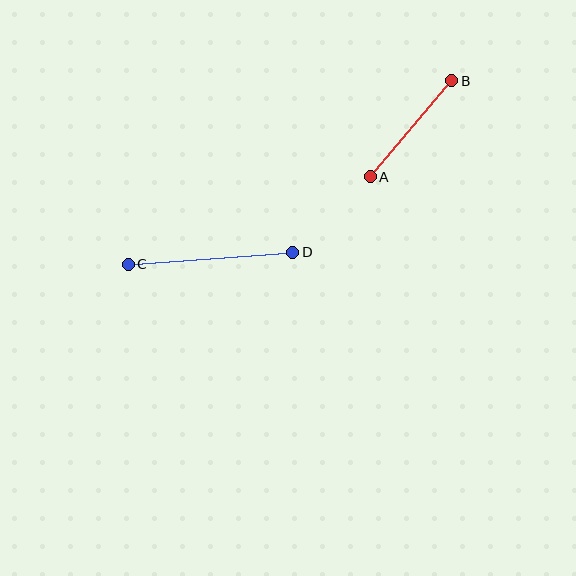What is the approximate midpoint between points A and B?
The midpoint is at approximately (411, 129) pixels.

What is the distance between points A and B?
The distance is approximately 126 pixels.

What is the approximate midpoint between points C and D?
The midpoint is at approximately (211, 258) pixels.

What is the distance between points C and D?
The distance is approximately 165 pixels.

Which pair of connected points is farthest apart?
Points C and D are farthest apart.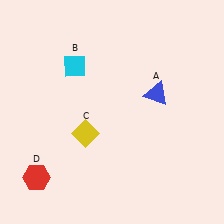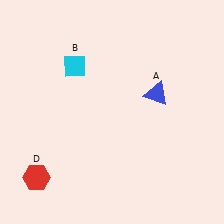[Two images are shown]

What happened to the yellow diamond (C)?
The yellow diamond (C) was removed in Image 2. It was in the bottom-left area of Image 1.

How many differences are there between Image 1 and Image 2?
There is 1 difference between the two images.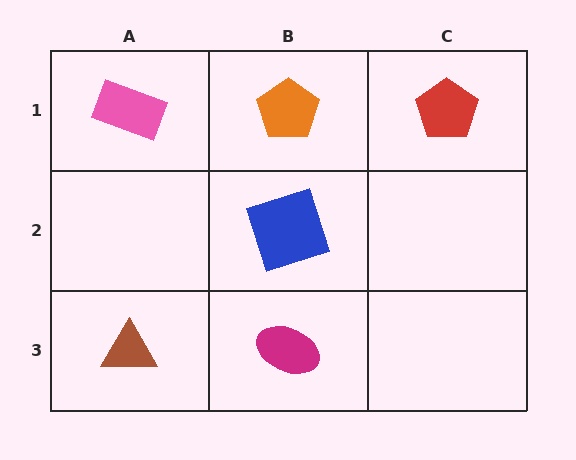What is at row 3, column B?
A magenta ellipse.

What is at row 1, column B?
An orange pentagon.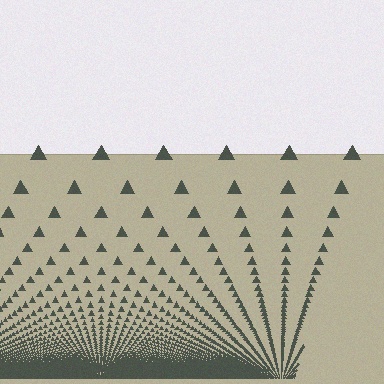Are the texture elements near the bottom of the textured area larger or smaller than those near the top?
Smaller. The gradient is inverted — elements near the bottom are smaller and denser.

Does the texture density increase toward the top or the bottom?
Density increases toward the bottom.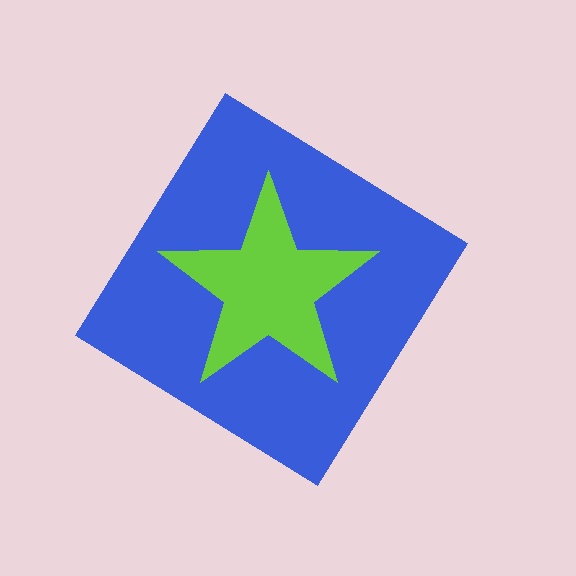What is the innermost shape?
The lime star.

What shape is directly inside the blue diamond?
The lime star.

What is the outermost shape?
The blue diamond.